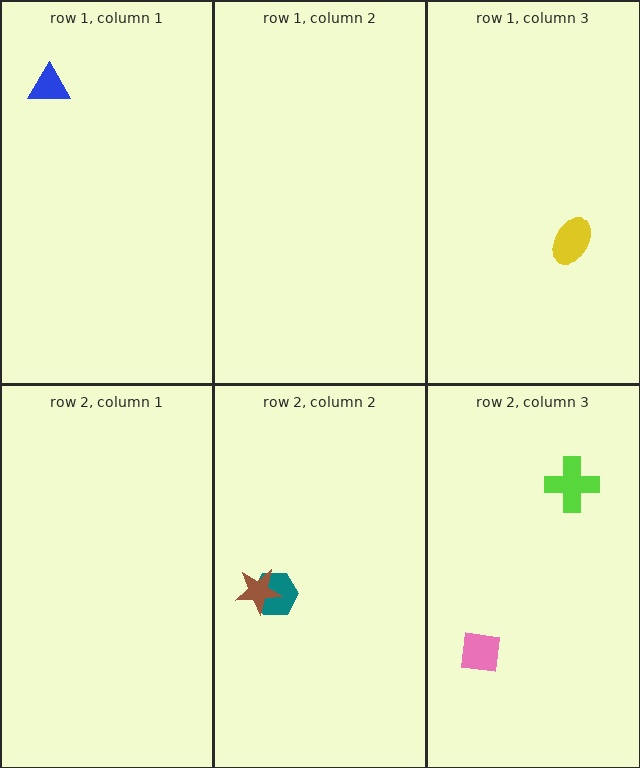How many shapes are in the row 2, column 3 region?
2.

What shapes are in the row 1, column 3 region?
The yellow ellipse.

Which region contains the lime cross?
The row 2, column 3 region.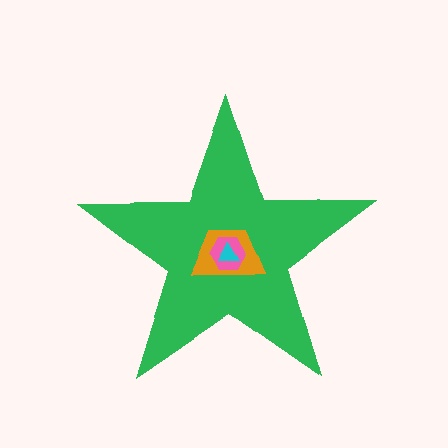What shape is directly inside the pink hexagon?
The cyan triangle.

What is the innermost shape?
The cyan triangle.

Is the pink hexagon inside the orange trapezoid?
Yes.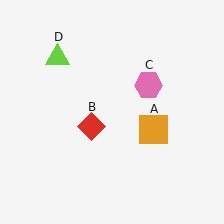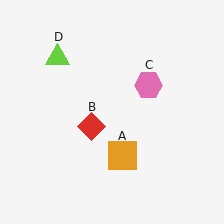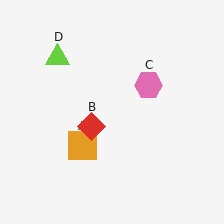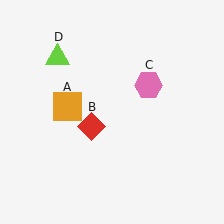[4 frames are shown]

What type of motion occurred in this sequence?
The orange square (object A) rotated clockwise around the center of the scene.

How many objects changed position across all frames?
1 object changed position: orange square (object A).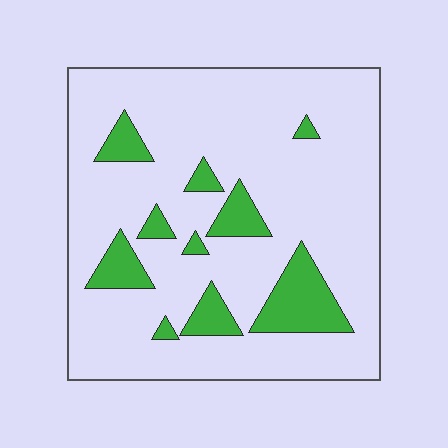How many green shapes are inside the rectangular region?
10.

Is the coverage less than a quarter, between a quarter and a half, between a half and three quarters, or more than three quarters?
Less than a quarter.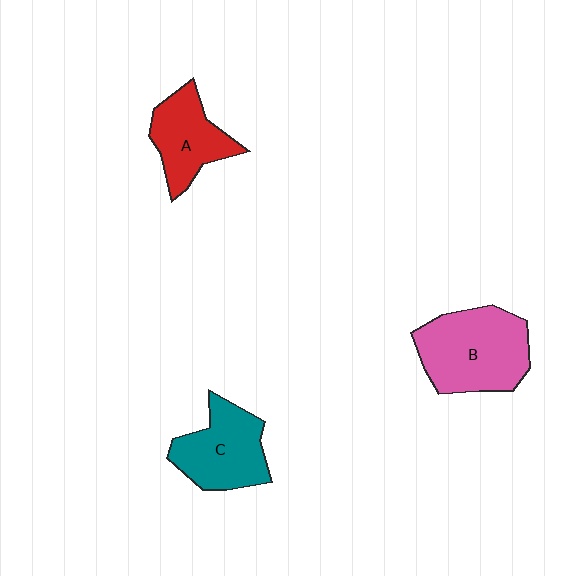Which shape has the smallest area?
Shape A (red).